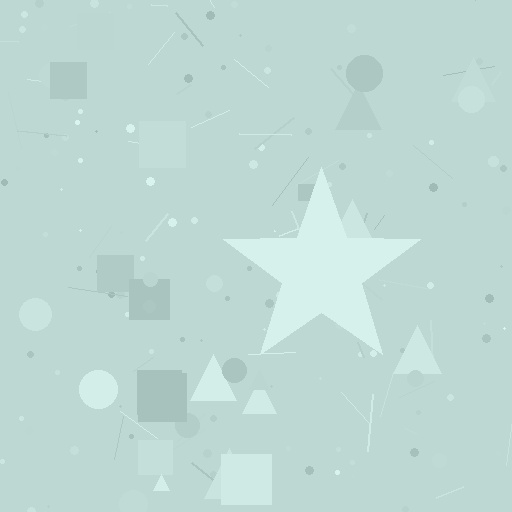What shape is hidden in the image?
A star is hidden in the image.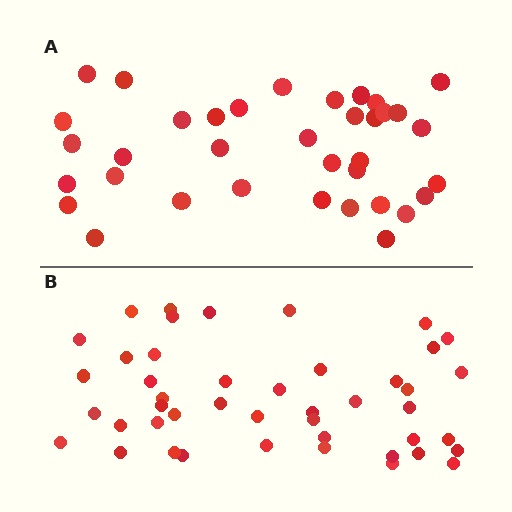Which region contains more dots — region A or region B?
Region B (the bottom region) has more dots.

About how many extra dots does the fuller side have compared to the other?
Region B has roughly 8 or so more dots than region A.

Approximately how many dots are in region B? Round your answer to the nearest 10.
About 40 dots. (The exact count is 45, which rounds to 40.)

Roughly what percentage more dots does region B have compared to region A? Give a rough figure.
About 25% more.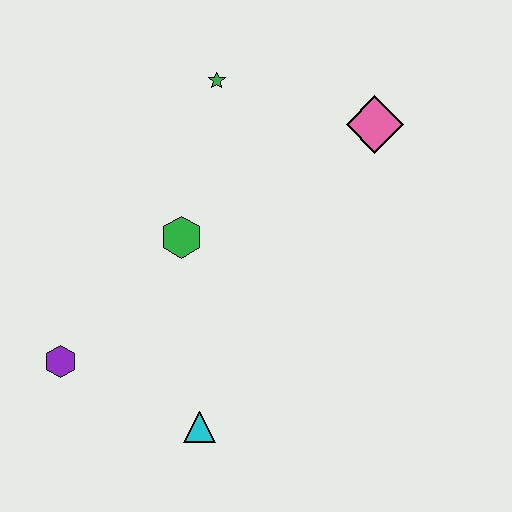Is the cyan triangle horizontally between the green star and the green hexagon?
Yes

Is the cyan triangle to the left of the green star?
Yes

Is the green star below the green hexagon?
No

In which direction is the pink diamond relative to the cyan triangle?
The pink diamond is above the cyan triangle.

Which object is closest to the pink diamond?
The green star is closest to the pink diamond.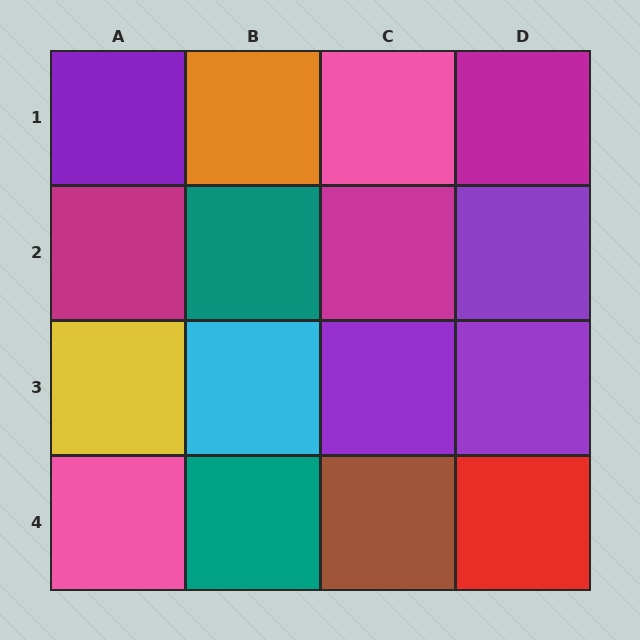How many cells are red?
1 cell is red.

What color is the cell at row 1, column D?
Magenta.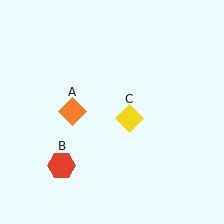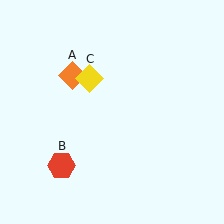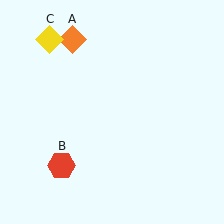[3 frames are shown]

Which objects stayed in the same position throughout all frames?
Red hexagon (object B) remained stationary.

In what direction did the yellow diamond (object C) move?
The yellow diamond (object C) moved up and to the left.